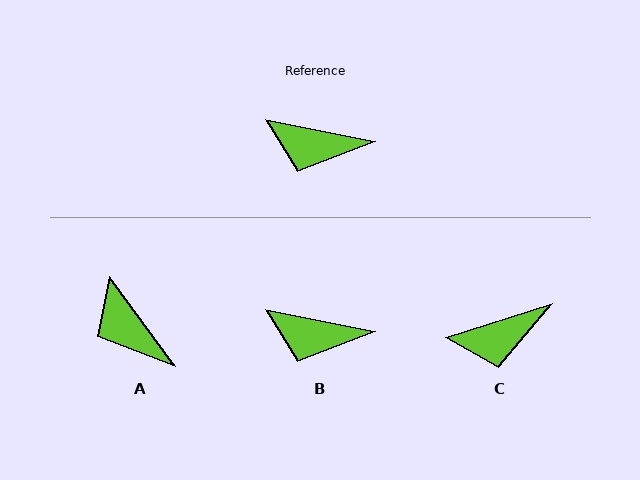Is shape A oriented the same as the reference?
No, it is off by about 42 degrees.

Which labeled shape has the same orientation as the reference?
B.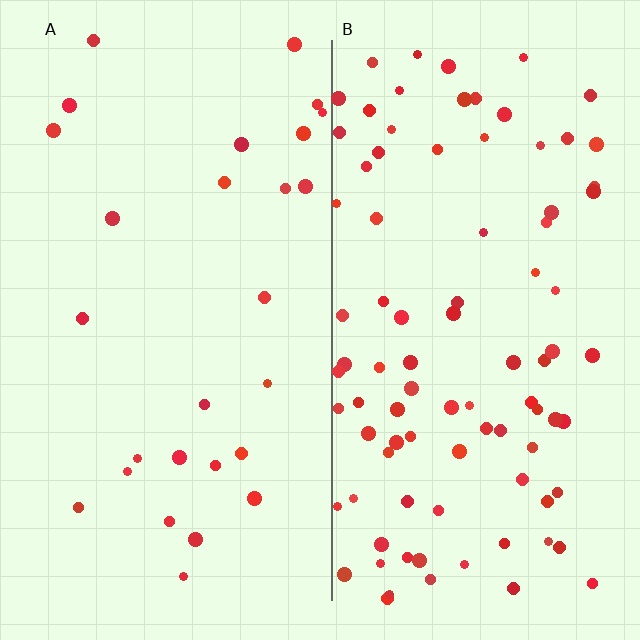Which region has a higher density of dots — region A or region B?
B (the right).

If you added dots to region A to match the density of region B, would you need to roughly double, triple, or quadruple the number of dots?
Approximately triple.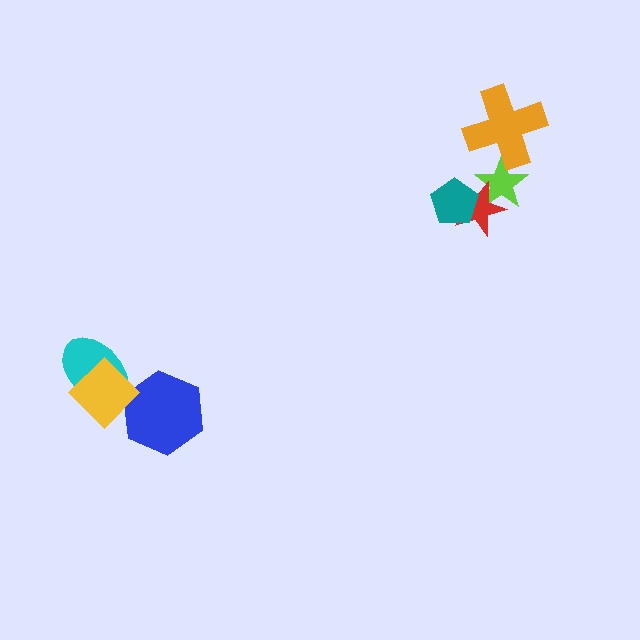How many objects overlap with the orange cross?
1 object overlaps with the orange cross.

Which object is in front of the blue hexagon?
The yellow diamond is in front of the blue hexagon.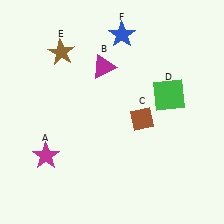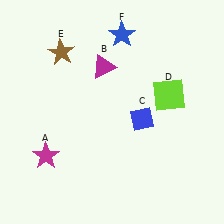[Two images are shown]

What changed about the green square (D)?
In Image 1, D is green. In Image 2, it changed to lime.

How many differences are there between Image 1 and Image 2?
There are 2 differences between the two images.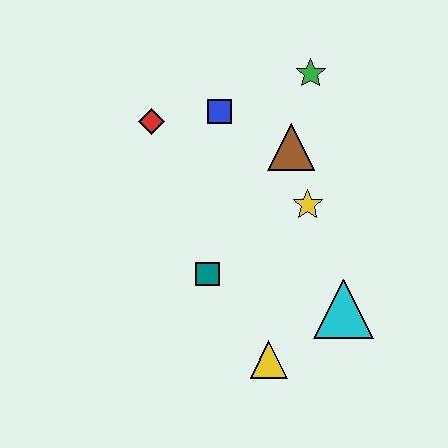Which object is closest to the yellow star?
The brown triangle is closest to the yellow star.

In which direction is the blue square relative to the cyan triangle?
The blue square is above the cyan triangle.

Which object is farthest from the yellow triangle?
The green star is farthest from the yellow triangle.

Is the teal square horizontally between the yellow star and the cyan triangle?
No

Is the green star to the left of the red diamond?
No